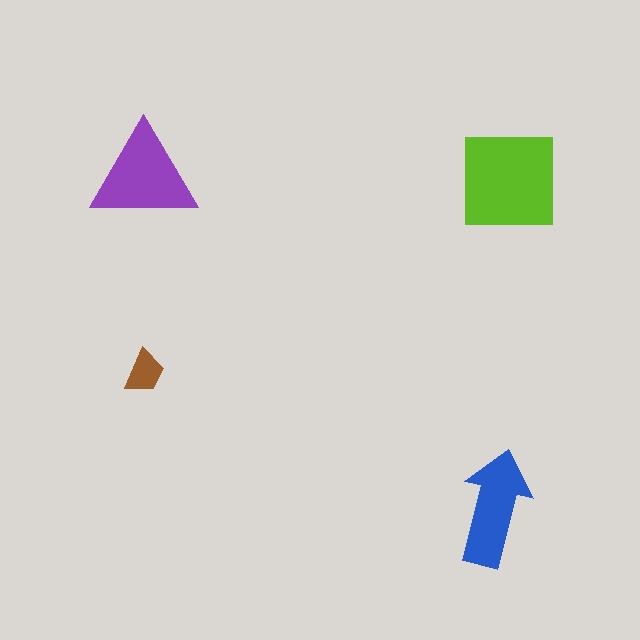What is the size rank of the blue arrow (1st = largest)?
3rd.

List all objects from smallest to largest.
The brown trapezoid, the blue arrow, the purple triangle, the lime square.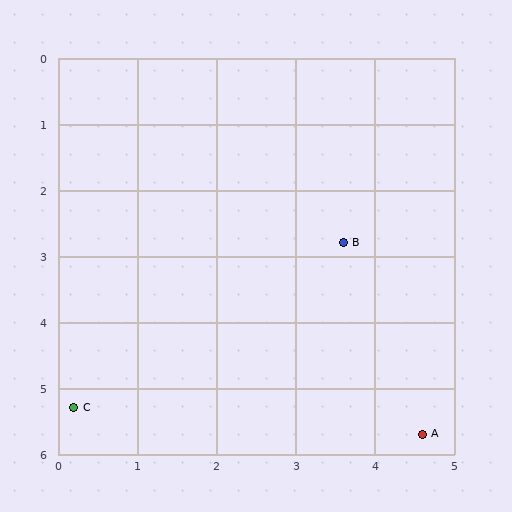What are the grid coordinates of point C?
Point C is at approximately (0.2, 5.3).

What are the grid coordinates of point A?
Point A is at approximately (4.6, 5.7).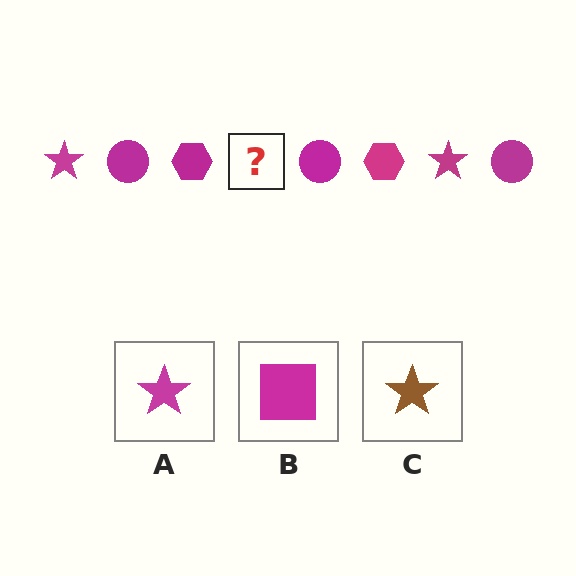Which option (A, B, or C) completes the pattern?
A.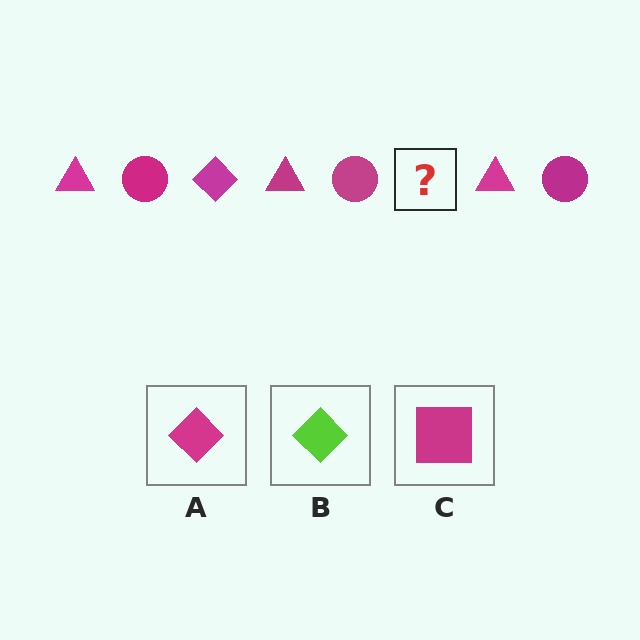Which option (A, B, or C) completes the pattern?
A.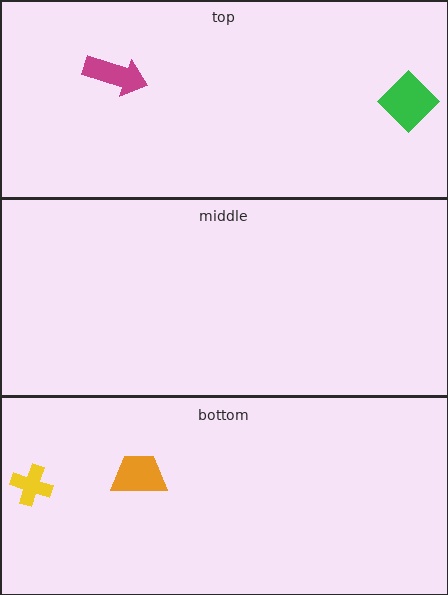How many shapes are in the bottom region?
2.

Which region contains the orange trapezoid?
The bottom region.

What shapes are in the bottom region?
The orange trapezoid, the yellow cross.